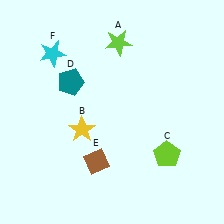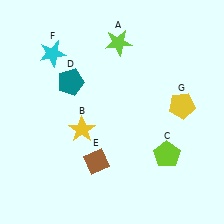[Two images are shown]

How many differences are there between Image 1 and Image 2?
There is 1 difference between the two images.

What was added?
A yellow pentagon (G) was added in Image 2.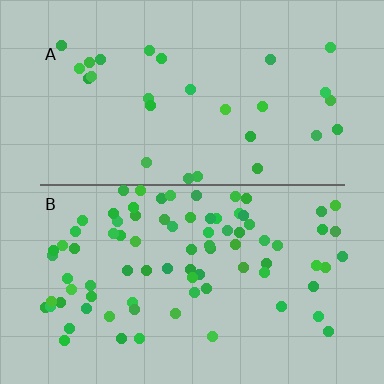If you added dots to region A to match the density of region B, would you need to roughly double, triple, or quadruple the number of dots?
Approximately triple.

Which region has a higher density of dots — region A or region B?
B (the bottom).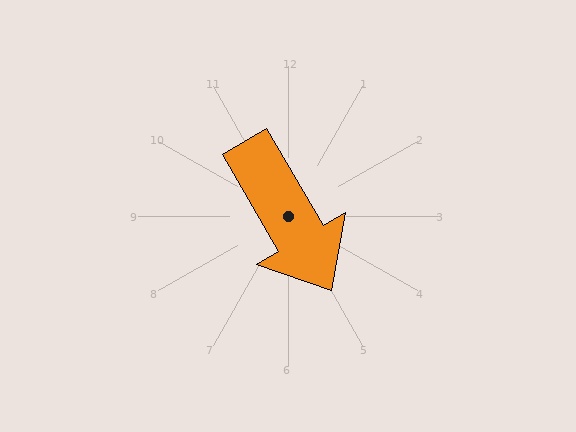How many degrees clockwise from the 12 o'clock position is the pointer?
Approximately 150 degrees.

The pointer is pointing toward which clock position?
Roughly 5 o'clock.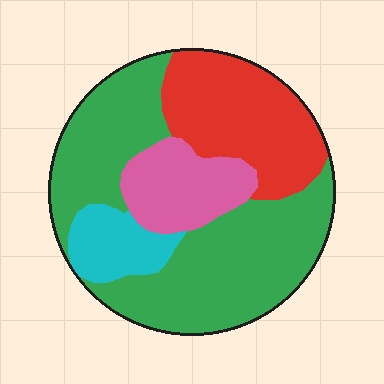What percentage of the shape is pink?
Pink takes up less than a quarter of the shape.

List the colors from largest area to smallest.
From largest to smallest: green, red, pink, cyan.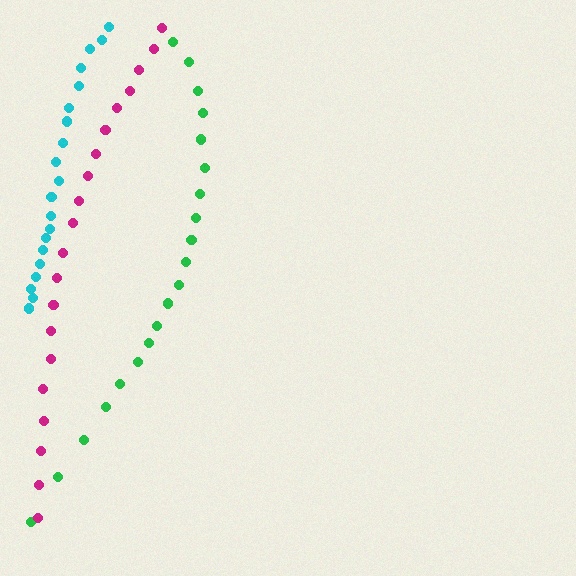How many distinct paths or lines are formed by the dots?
There are 3 distinct paths.